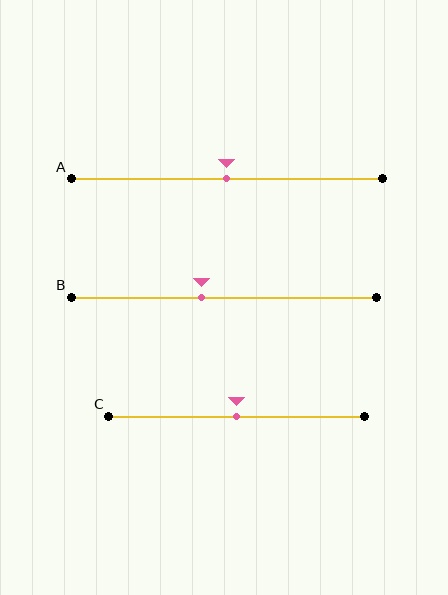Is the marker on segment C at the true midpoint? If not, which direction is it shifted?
Yes, the marker on segment C is at the true midpoint.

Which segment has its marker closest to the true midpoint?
Segment A has its marker closest to the true midpoint.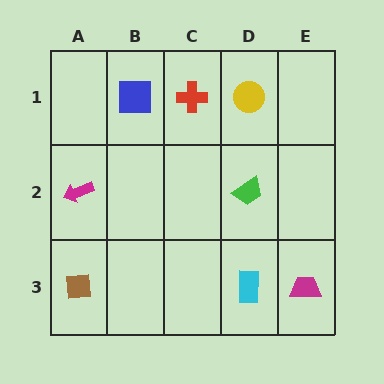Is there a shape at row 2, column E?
No, that cell is empty.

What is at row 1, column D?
A yellow circle.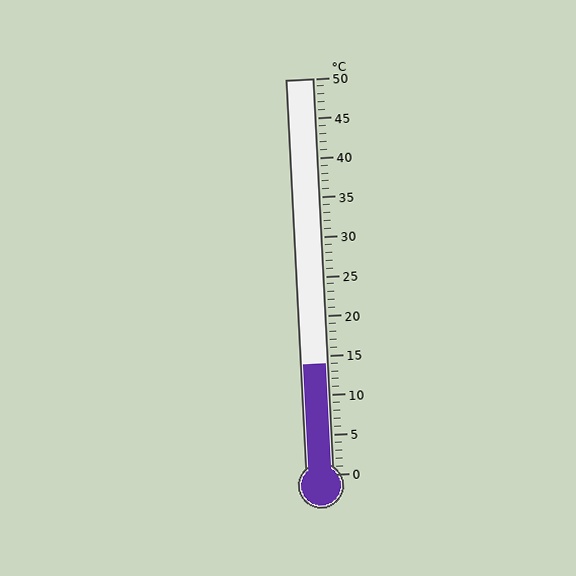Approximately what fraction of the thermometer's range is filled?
The thermometer is filled to approximately 30% of its range.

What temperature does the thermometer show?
The thermometer shows approximately 14°C.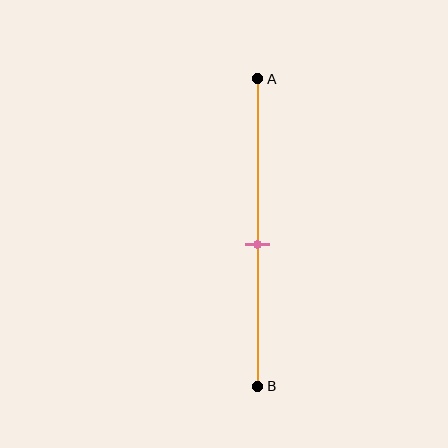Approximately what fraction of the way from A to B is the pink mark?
The pink mark is approximately 55% of the way from A to B.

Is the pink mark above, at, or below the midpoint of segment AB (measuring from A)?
The pink mark is below the midpoint of segment AB.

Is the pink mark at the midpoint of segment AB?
No, the mark is at about 55% from A, not at the 50% midpoint.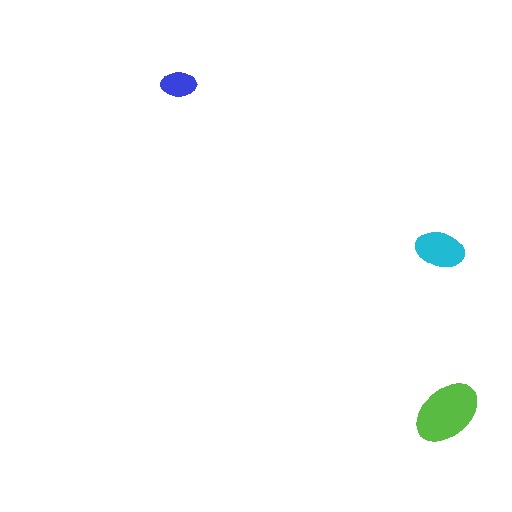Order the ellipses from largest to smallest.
the lime one, the cyan one, the blue one.